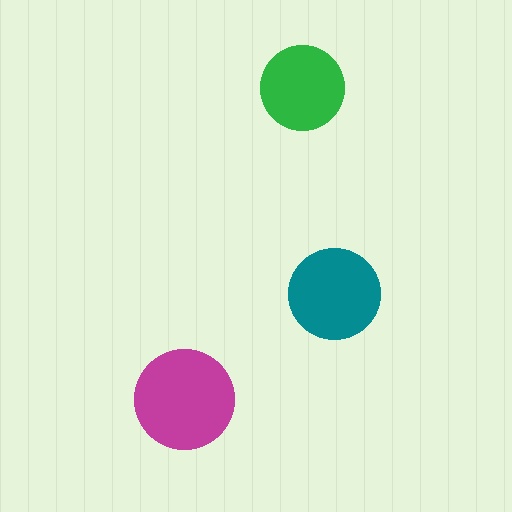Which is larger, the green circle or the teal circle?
The teal one.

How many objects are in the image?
There are 3 objects in the image.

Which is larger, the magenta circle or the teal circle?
The magenta one.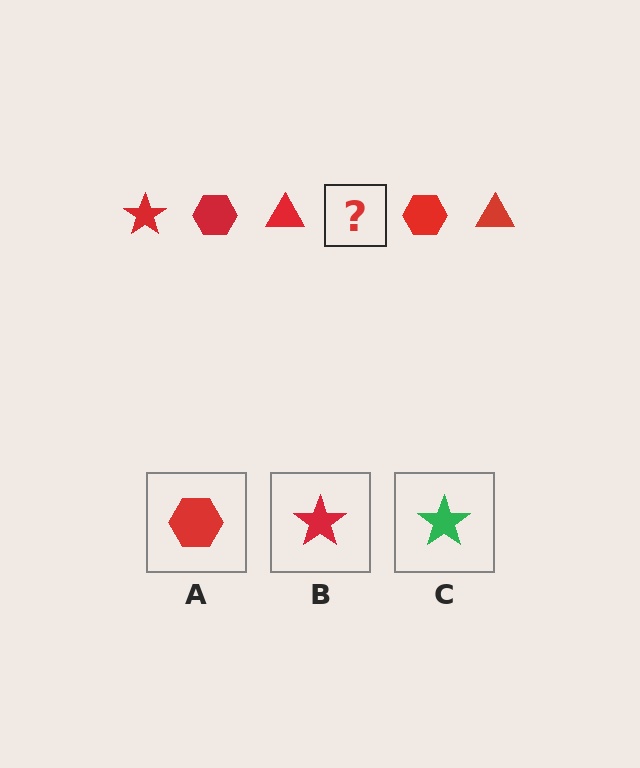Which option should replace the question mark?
Option B.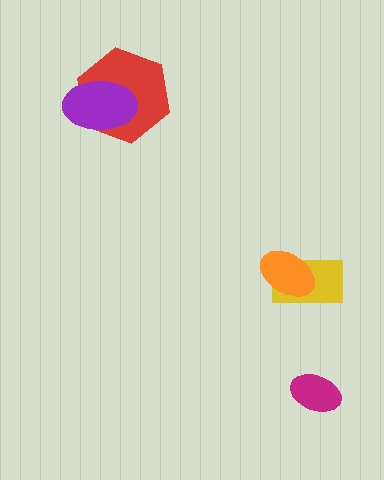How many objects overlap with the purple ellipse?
1 object overlaps with the purple ellipse.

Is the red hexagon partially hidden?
Yes, it is partially covered by another shape.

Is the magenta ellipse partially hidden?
No, no other shape covers it.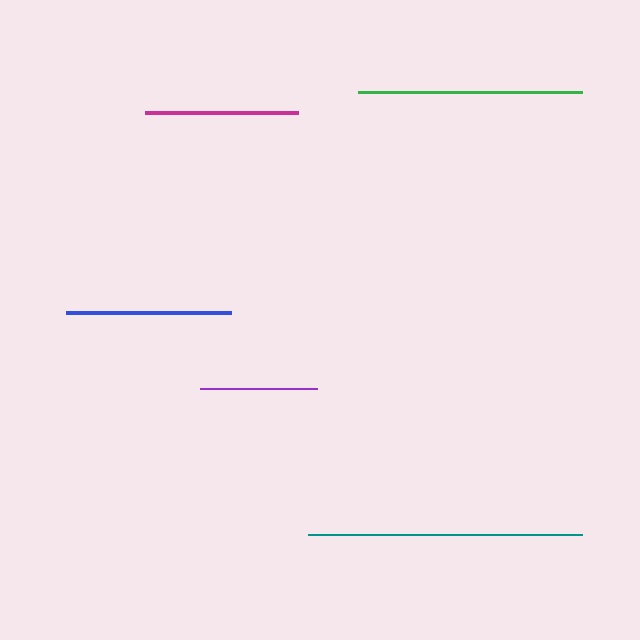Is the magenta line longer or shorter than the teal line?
The teal line is longer than the magenta line.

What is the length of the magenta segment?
The magenta segment is approximately 153 pixels long.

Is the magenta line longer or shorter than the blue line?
The blue line is longer than the magenta line.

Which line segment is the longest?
The teal line is the longest at approximately 274 pixels.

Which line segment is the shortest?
The purple line is the shortest at approximately 117 pixels.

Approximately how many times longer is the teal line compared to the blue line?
The teal line is approximately 1.7 times the length of the blue line.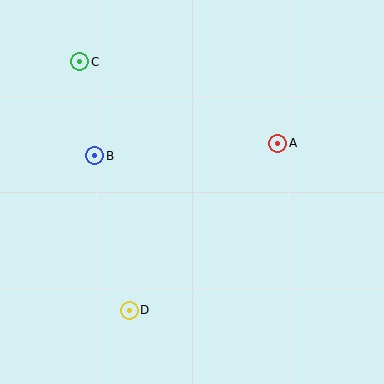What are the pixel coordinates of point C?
Point C is at (80, 62).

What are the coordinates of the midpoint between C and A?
The midpoint between C and A is at (179, 102).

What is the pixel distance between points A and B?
The distance between A and B is 183 pixels.